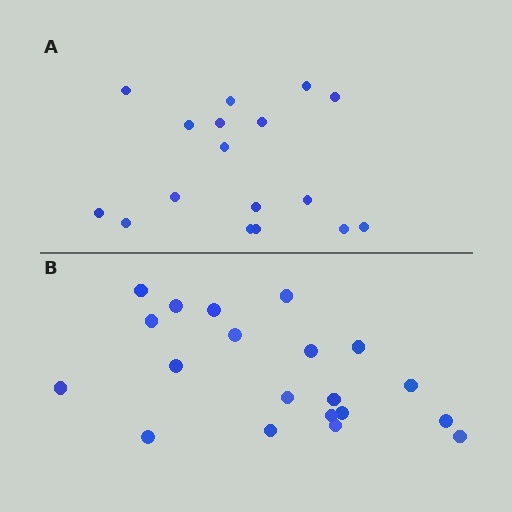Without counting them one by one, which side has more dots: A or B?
Region B (the bottom region) has more dots.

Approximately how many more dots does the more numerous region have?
Region B has just a few more — roughly 2 or 3 more dots than region A.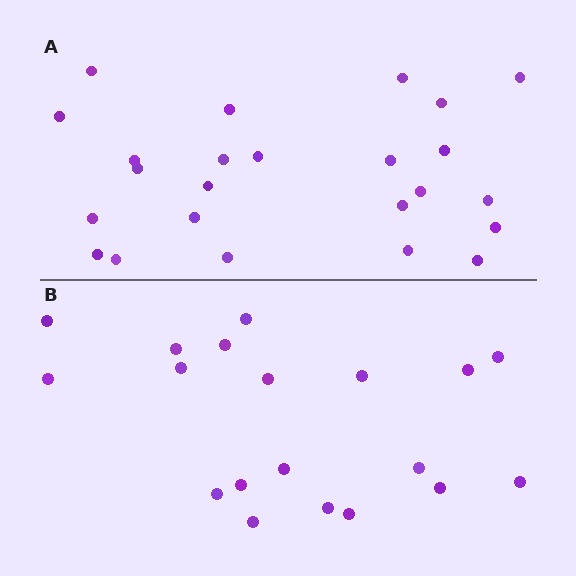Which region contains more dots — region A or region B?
Region A (the top region) has more dots.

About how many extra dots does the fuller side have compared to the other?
Region A has about 5 more dots than region B.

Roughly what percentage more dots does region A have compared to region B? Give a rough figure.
About 25% more.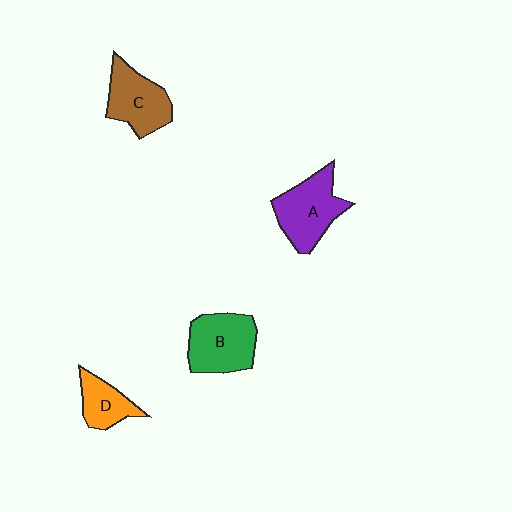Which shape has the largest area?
Shape A (purple).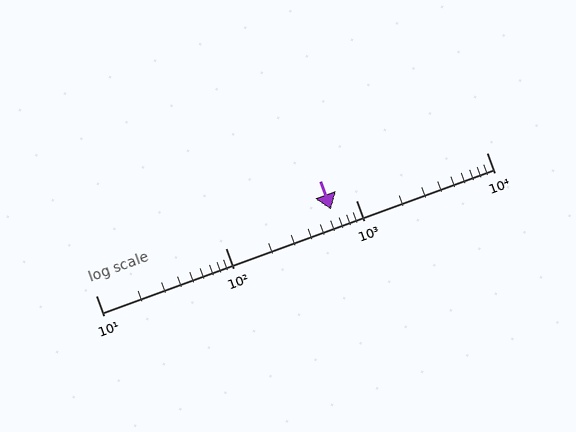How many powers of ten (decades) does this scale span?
The scale spans 3 decades, from 10 to 10000.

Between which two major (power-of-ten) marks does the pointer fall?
The pointer is between 100 and 1000.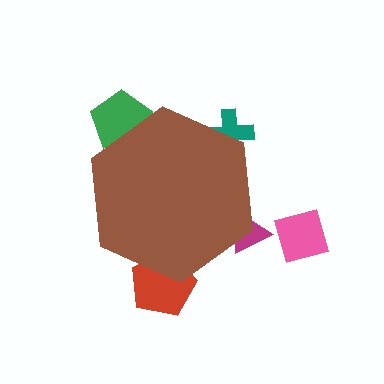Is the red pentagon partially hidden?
Yes, the red pentagon is partially hidden behind the brown hexagon.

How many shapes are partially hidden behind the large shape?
4 shapes are partially hidden.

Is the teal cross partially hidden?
Yes, the teal cross is partially hidden behind the brown hexagon.